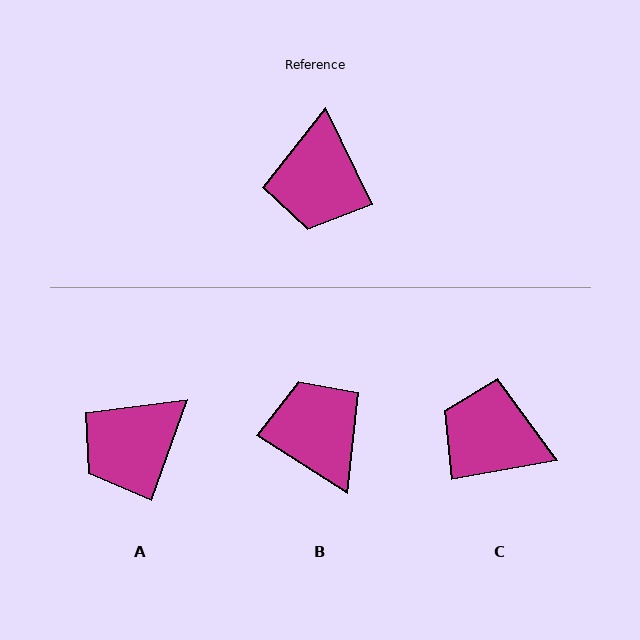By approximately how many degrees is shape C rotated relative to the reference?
Approximately 106 degrees clockwise.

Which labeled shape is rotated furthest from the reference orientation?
B, about 148 degrees away.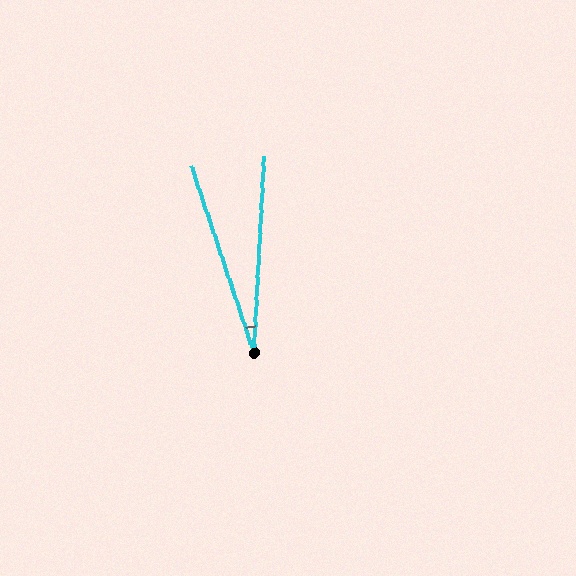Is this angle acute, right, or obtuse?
It is acute.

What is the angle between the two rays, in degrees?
Approximately 21 degrees.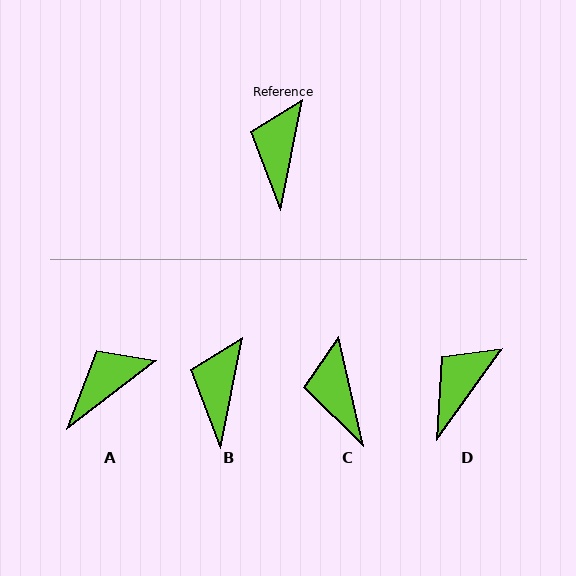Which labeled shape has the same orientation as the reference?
B.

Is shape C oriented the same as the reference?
No, it is off by about 24 degrees.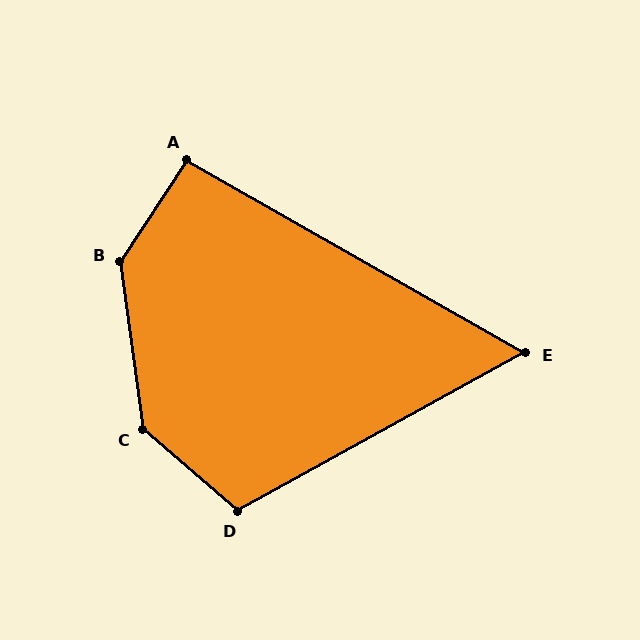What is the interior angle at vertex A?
Approximately 94 degrees (approximately right).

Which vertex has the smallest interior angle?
E, at approximately 58 degrees.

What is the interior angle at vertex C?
Approximately 139 degrees (obtuse).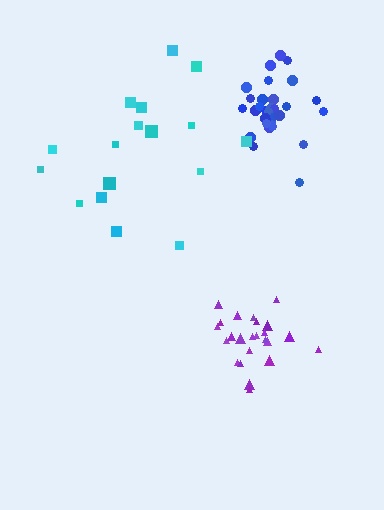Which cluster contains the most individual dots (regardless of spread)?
Blue (30).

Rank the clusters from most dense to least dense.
blue, purple, cyan.